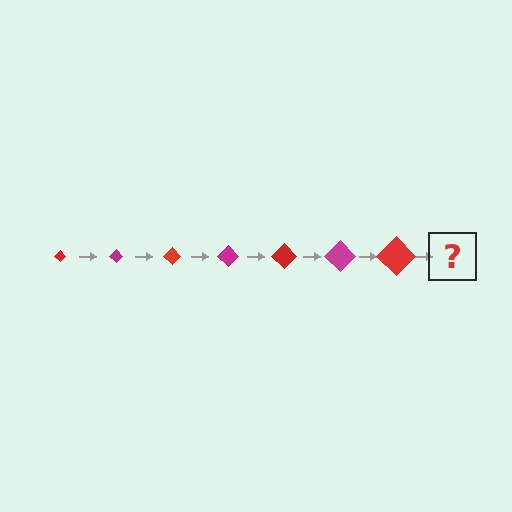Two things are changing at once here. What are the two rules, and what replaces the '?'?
The two rules are that the diamond grows larger each step and the color cycles through red and magenta. The '?' should be a magenta diamond, larger than the previous one.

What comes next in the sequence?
The next element should be a magenta diamond, larger than the previous one.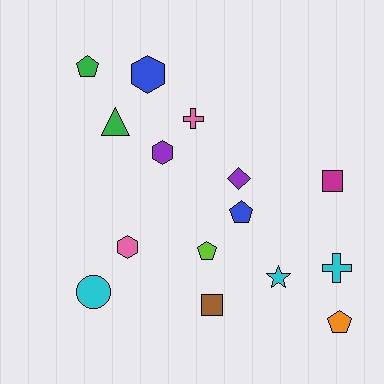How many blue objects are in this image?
There are 2 blue objects.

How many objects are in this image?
There are 15 objects.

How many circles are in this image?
There is 1 circle.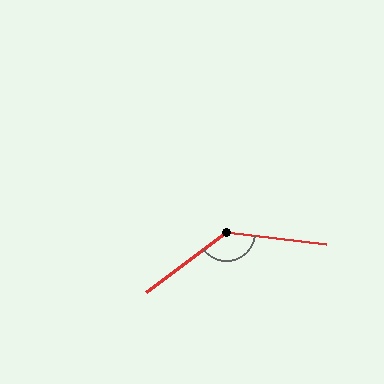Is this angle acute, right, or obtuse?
It is obtuse.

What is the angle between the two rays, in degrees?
Approximately 136 degrees.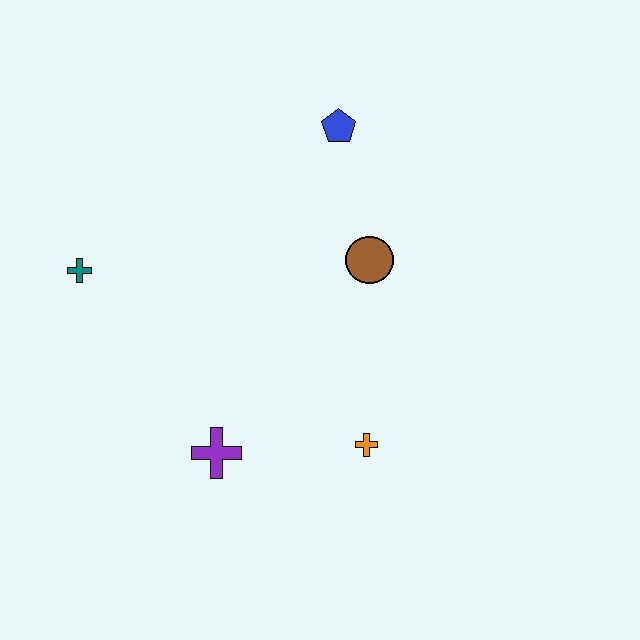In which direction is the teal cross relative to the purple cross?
The teal cross is above the purple cross.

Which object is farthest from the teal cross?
The orange cross is farthest from the teal cross.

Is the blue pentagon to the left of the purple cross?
No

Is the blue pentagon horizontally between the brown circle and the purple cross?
Yes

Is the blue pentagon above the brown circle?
Yes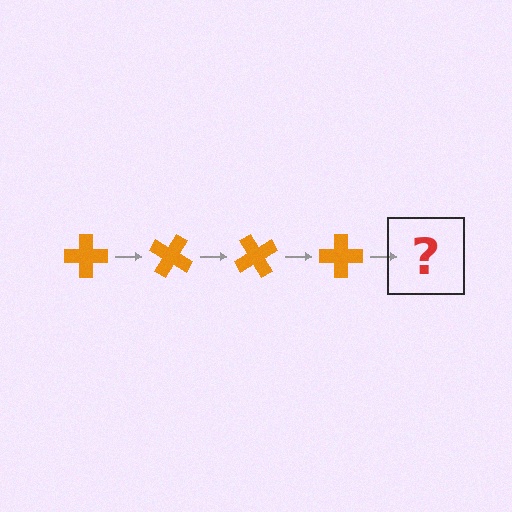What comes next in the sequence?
The next element should be an orange cross rotated 120 degrees.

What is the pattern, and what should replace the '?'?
The pattern is that the cross rotates 30 degrees each step. The '?' should be an orange cross rotated 120 degrees.